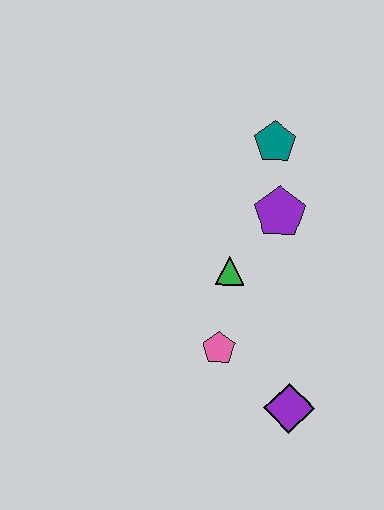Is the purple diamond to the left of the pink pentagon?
No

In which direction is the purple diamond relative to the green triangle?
The purple diamond is below the green triangle.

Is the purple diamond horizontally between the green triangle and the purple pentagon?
No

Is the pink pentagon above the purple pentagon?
No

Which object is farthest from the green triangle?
The purple diamond is farthest from the green triangle.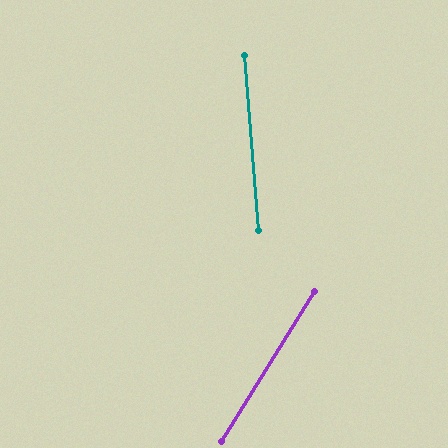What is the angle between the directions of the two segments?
Approximately 36 degrees.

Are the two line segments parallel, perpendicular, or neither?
Neither parallel nor perpendicular — they differ by about 36°.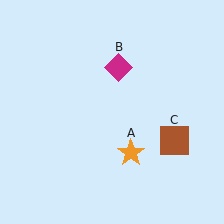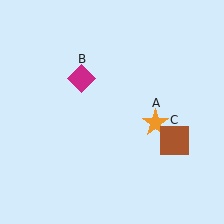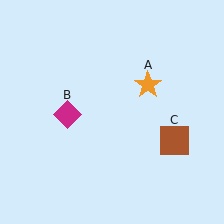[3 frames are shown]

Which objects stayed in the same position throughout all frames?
Brown square (object C) remained stationary.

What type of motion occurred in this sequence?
The orange star (object A), magenta diamond (object B) rotated counterclockwise around the center of the scene.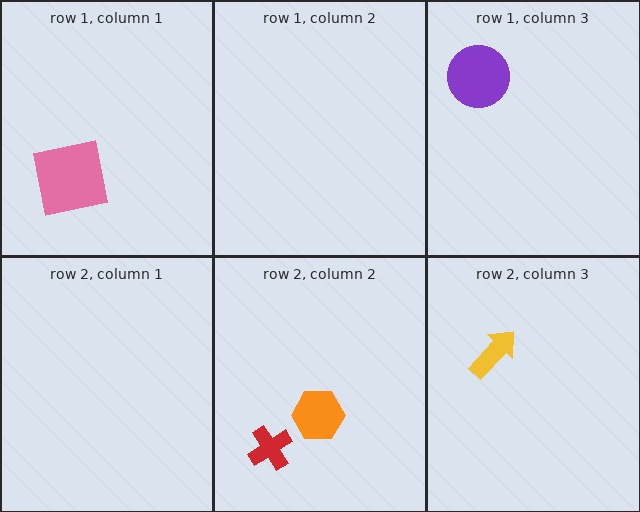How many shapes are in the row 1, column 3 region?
1.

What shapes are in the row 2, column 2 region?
The orange hexagon, the red cross.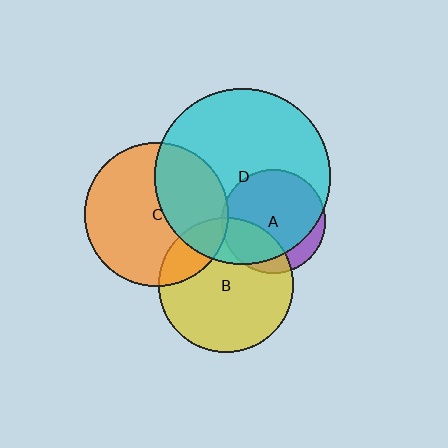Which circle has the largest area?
Circle D (cyan).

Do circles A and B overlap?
Yes.